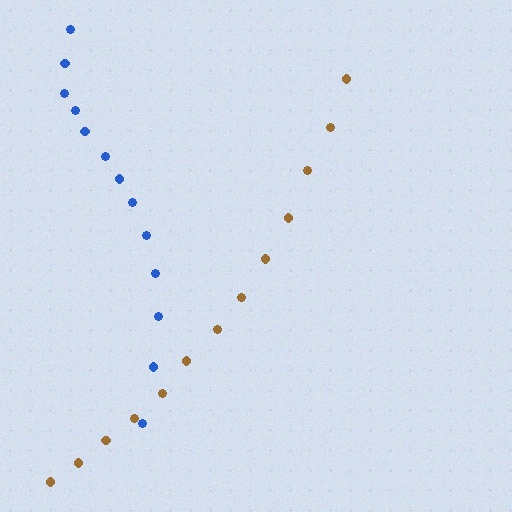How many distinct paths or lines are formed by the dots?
There are 2 distinct paths.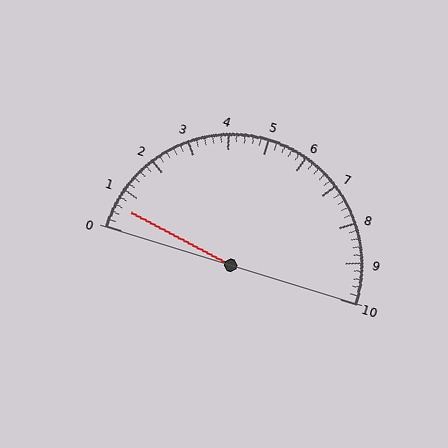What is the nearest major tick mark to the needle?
The nearest major tick mark is 1.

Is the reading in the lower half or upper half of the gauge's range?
The reading is in the lower half of the range (0 to 10).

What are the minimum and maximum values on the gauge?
The gauge ranges from 0 to 10.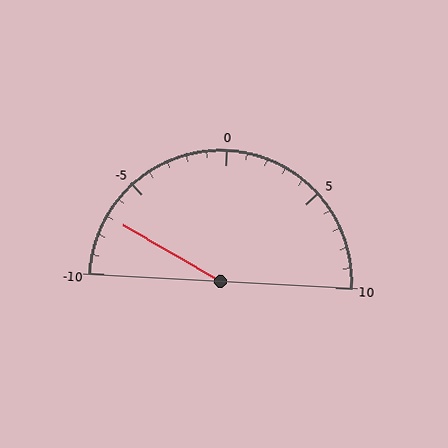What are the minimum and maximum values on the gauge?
The gauge ranges from -10 to 10.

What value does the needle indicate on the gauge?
The needle indicates approximately -7.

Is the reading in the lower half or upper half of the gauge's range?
The reading is in the lower half of the range (-10 to 10).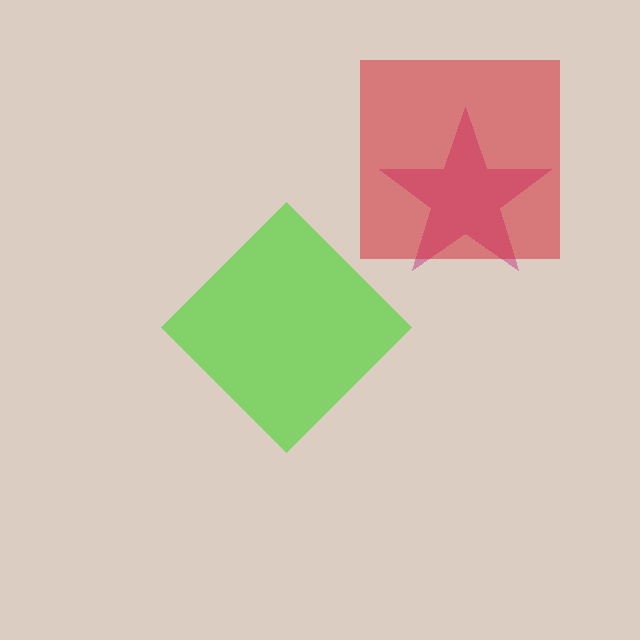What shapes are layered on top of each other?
The layered shapes are: a magenta star, a lime diamond, a red square.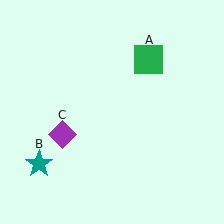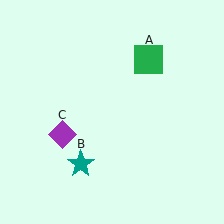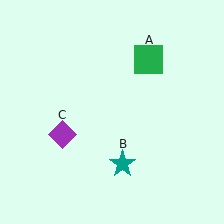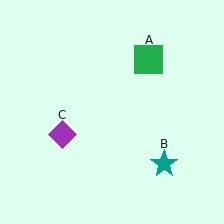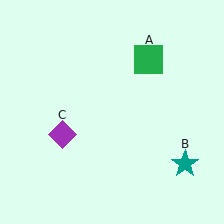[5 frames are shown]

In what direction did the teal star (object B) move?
The teal star (object B) moved right.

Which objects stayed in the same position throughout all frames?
Green square (object A) and purple diamond (object C) remained stationary.